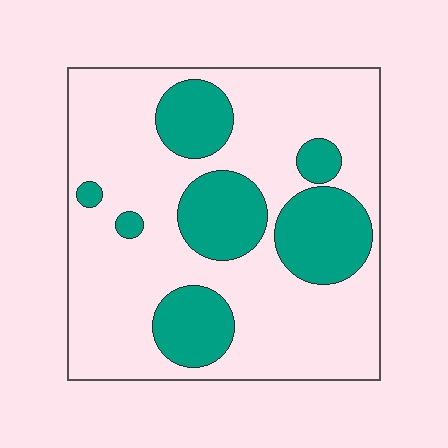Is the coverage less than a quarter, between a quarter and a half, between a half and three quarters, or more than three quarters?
Between a quarter and a half.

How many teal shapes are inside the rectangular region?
7.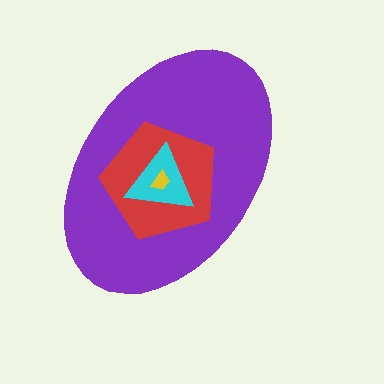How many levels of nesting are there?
4.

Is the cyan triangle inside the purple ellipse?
Yes.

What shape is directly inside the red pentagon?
The cyan triangle.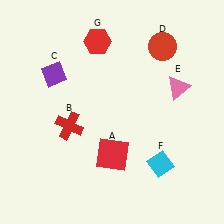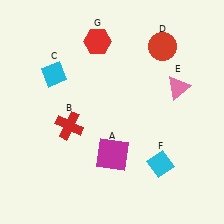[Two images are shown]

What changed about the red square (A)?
In Image 1, A is red. In Image 2, it changed to magenta.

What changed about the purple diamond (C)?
In Image 1, C is purple. In Image 2, it changed to cyan.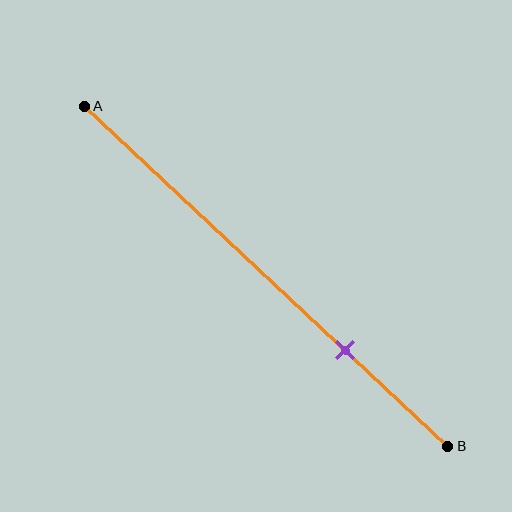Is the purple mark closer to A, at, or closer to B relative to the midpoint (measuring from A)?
The purple mark is closer to point B than the midpoint of segment AB.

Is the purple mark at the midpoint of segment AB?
No, the mark is at about 70% from A, not at the 50% midpoint.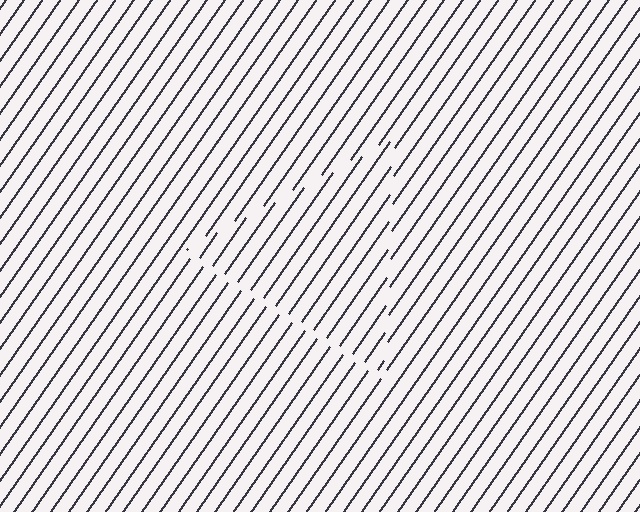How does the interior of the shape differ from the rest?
The interior of the shape contains the same grating, shifted by half a period — the contour is defined by the phase discontinuity where line-ends from the inner and outer gratings abut.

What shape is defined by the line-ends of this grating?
An illusory triangle. The interior of the shape contains the same grating, shifted by half a period — the contour is defined by the phase discontinuity where line-ends from the inner and outer gratings abut.